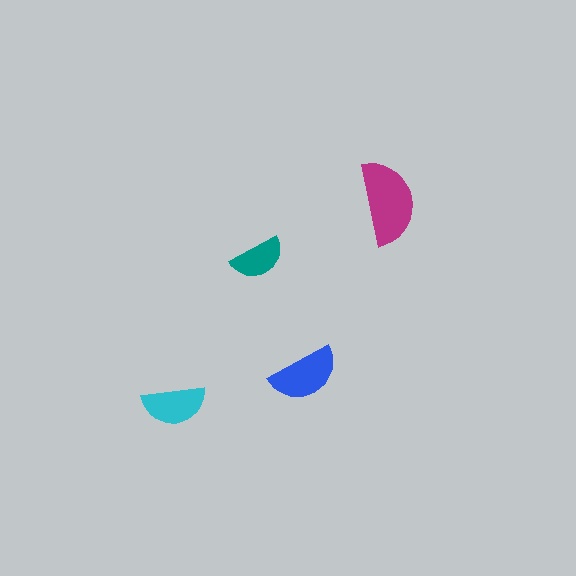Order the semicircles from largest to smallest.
the magenta one, the blue one, the cyan one, the teal one.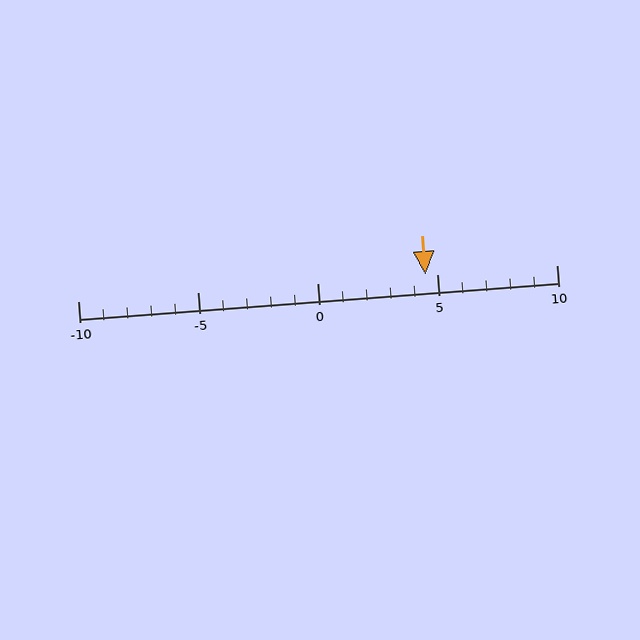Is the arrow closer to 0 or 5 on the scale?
The arrow is closer to 5.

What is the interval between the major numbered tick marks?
The major tick marks are spaced 5 units apart.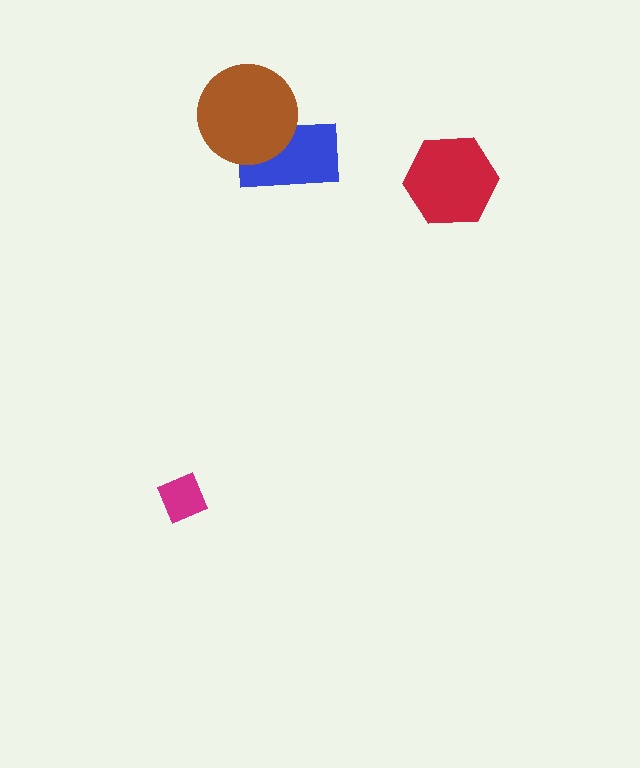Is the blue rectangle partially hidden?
Yes, it is partially covered by another shape.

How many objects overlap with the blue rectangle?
1 object overlaps with the blue rectangle.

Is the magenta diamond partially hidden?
No, no other shape covers it.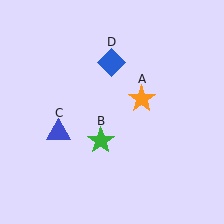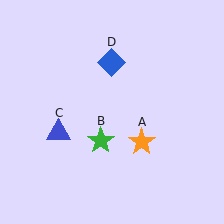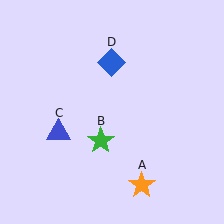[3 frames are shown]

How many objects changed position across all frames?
1 object changed position: orange star (object A).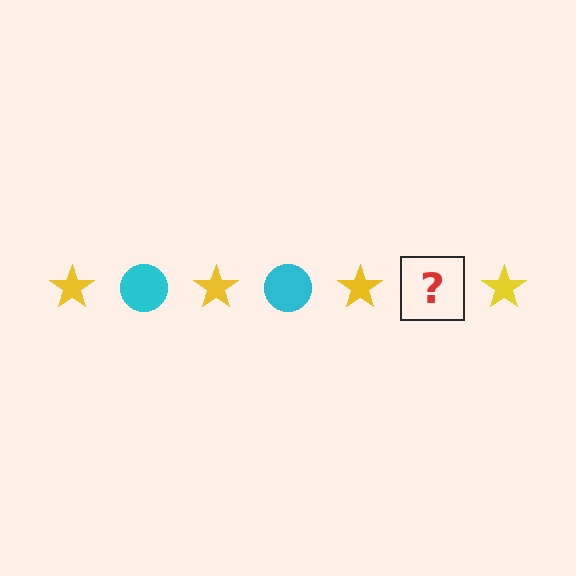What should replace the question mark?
The question mark should be replaced with a cyan circle.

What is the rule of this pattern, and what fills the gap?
The rule is that the pattern alternates between yellow star and cyan circle. The gap should be filled with a cyan circle.